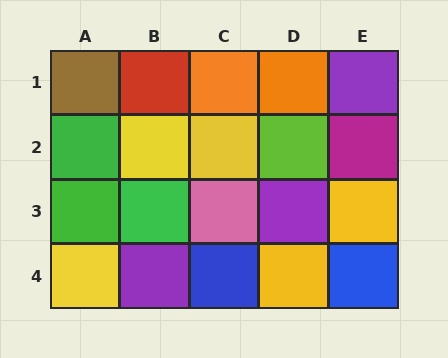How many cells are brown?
1 cell is brown.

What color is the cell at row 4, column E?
Blue.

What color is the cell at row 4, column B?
Purple.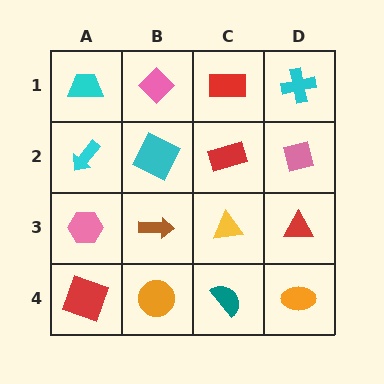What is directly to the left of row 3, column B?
A pink hexagon.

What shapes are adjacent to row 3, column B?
A cyan square (row 2, column B), an orange circle (row 4, column B), a pink hexagon (row 3, column A), a yellow triangle (row 3, column C).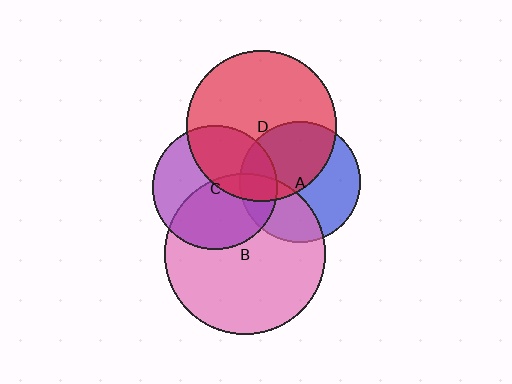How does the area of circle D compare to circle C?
Approximately 1.5 times.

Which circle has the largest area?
Circle B (pink).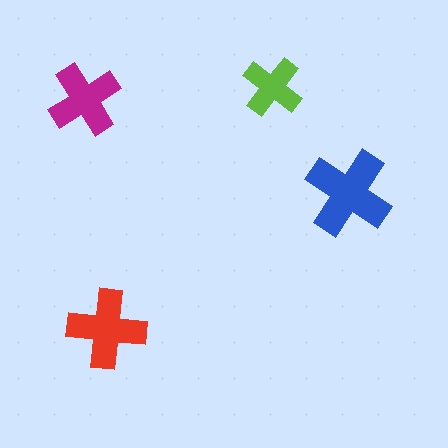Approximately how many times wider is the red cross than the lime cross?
About 1.5 times wider.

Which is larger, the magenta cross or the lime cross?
The magenta one.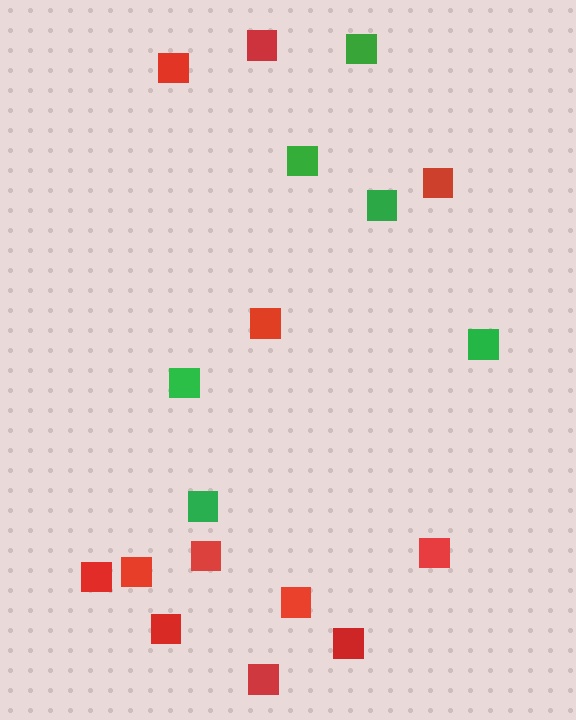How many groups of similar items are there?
There are 2 groups: one group of green squares (6) and one group of red squares (12).